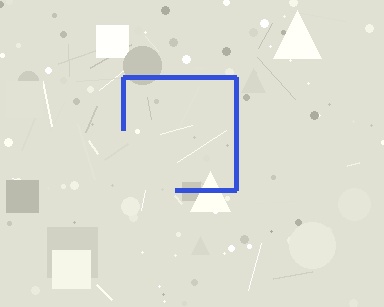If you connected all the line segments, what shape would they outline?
They would outline a square.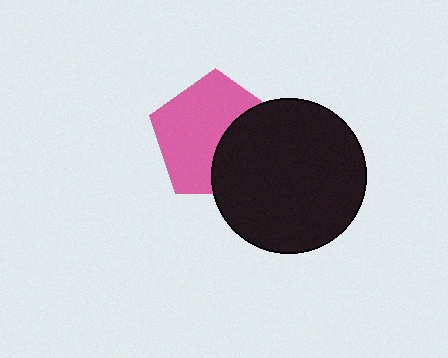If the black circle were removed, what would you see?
You would see the complete pink pentagon.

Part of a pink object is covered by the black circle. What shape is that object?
It is a pentagon.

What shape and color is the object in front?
The object in front is a black circle.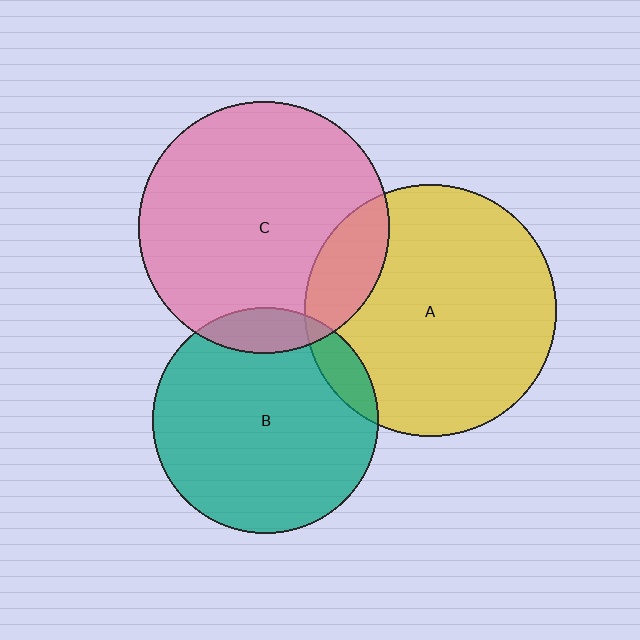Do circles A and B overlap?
Yes.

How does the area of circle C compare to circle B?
Approximately 1.2 times.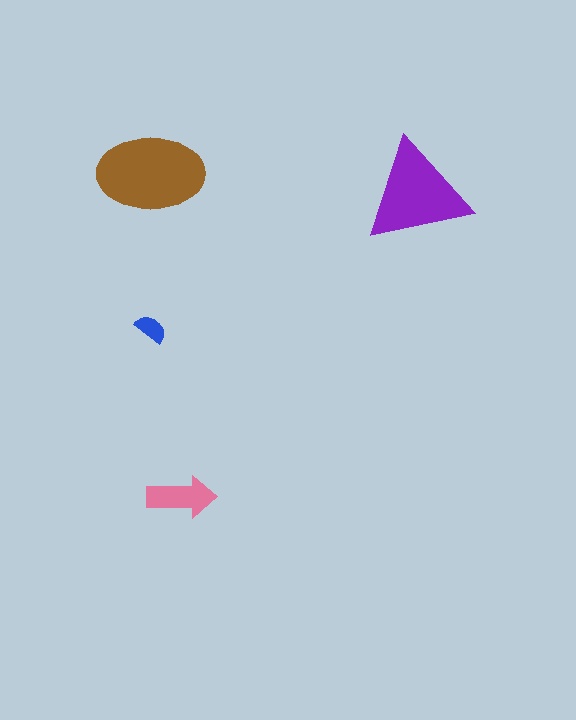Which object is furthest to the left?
The brown ellipse is leftmost.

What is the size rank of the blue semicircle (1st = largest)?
4th.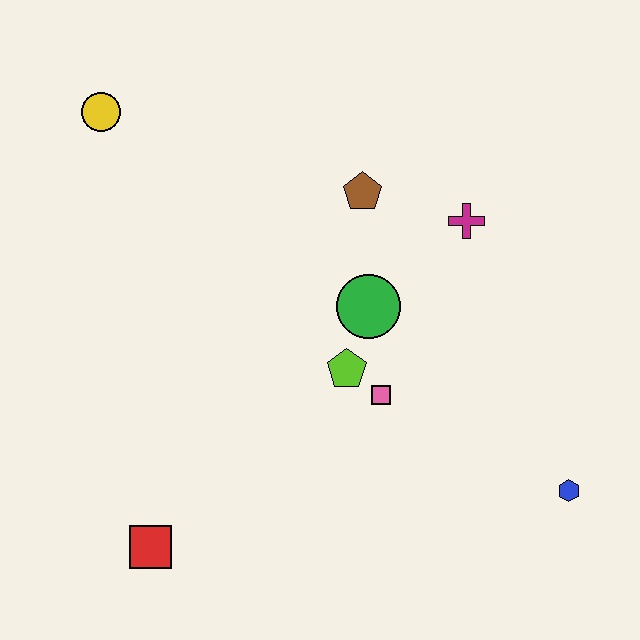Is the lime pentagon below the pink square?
No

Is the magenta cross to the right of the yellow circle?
Yes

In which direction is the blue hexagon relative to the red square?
The blue hexagon is to the right of the red square.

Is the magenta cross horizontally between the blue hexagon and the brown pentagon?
Yes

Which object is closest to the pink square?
The lime pentagon is closest to the pink square.